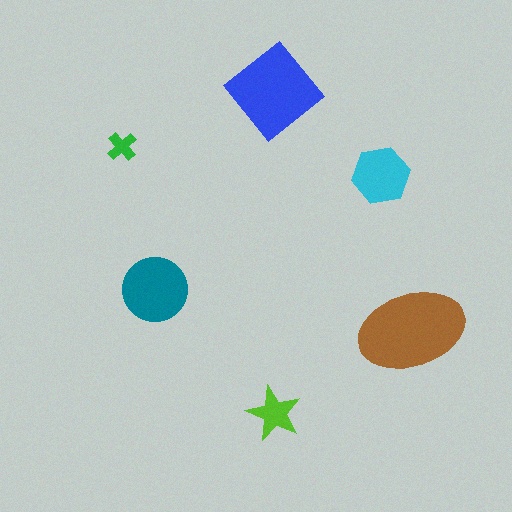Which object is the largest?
The brown ellipse.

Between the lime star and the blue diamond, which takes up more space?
The blue diamond.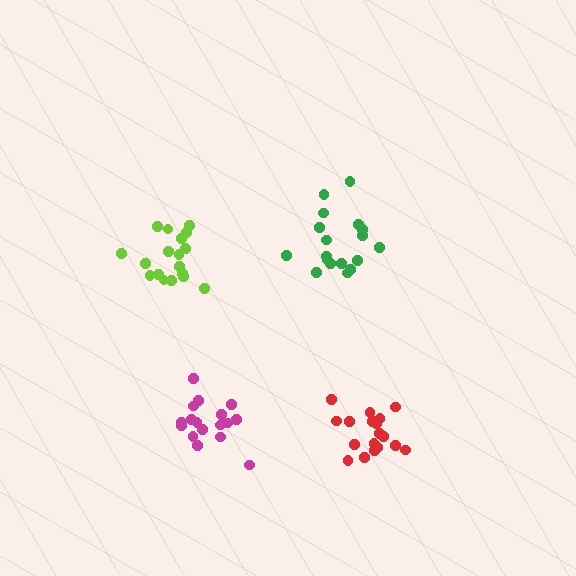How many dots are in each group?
Group 1: 18 dots, Group 2: 17 dots, Group 3: 18 dots, Group 4: 18 dots (71 total).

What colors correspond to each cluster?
The clusters are colored: green, magenta, lime, red.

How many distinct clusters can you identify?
There are 4 distinct clusters.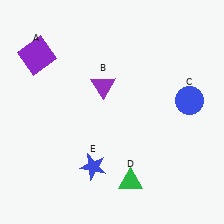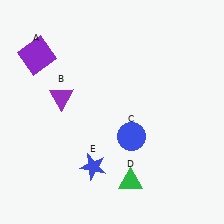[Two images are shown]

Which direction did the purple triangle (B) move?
The purple triangle (B) moved left.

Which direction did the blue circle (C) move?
The blue circle (C) moved left.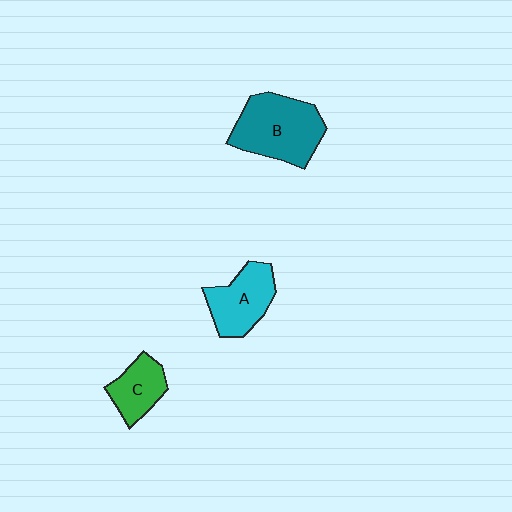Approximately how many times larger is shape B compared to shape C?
Approximately 1.9 times.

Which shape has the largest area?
Shape B (teal).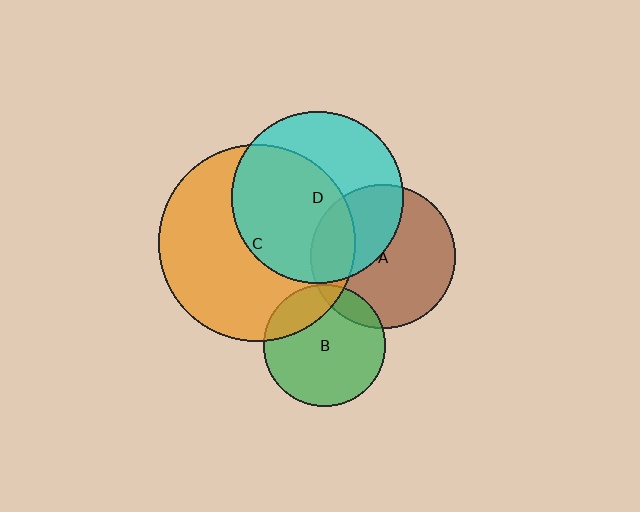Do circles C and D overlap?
Yes.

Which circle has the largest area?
Circle C (orange).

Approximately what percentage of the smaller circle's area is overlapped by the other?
Approximately 55%.